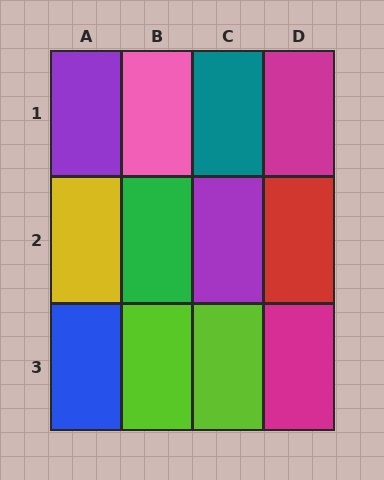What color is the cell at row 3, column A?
Blue.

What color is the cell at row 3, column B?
Lime.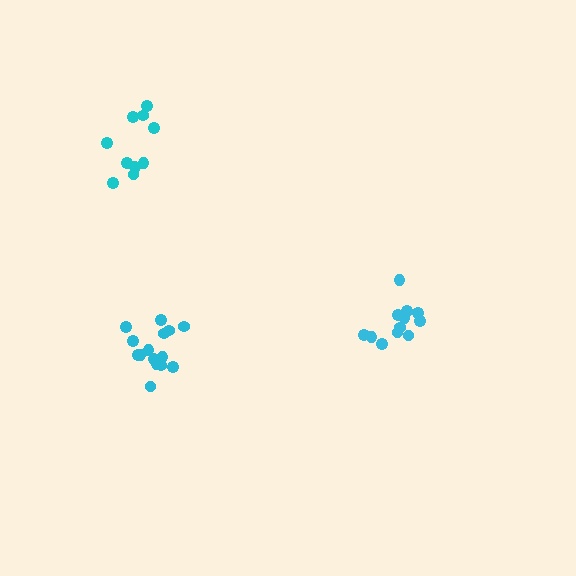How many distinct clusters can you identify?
There are 3 distinct clusters.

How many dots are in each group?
Group 1: 16 dots, Group 2: 10 dots, Group 3: 12 dots (38 total).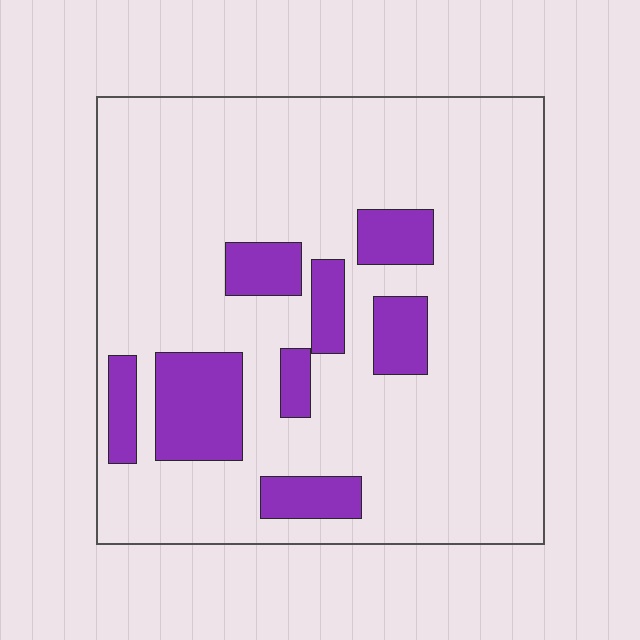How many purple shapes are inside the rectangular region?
8.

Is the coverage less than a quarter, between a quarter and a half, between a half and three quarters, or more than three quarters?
Less than a quarter.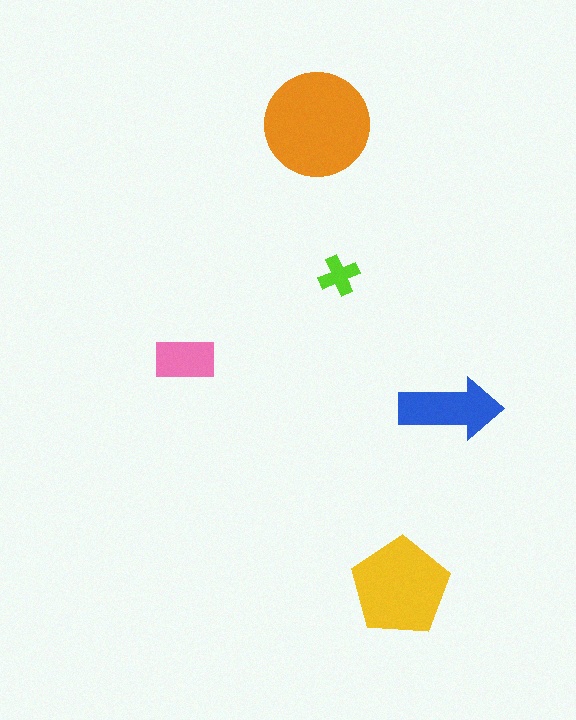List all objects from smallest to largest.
The lime cross, the pink rectangle, the blue arrow, the yellow pentagon, the orange circle.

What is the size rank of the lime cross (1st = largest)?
5th.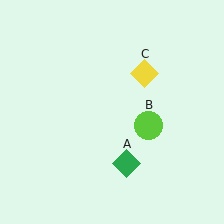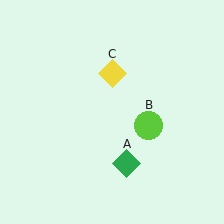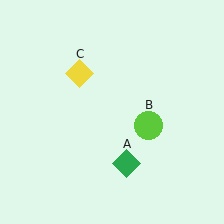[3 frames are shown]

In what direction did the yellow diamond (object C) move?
The yellow diamond (object C) moved left.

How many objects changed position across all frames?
1 object changed position: yellow diamond (object C).